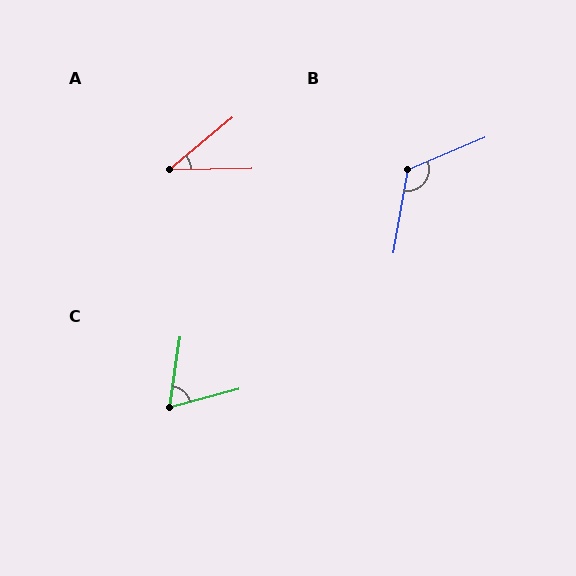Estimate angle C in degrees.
Approximately 67 degrees.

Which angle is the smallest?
A, at approximately 38 degrees.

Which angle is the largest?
B, at approximately 123 degrees.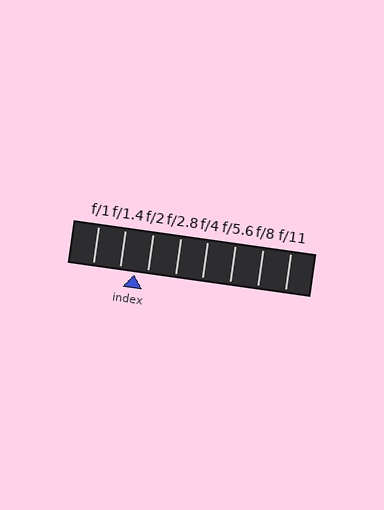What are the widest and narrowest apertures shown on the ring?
The widest aperture shown is f/1 and the narrowest is f/11.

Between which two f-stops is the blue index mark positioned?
The index mark is between f/1.4 and f/2.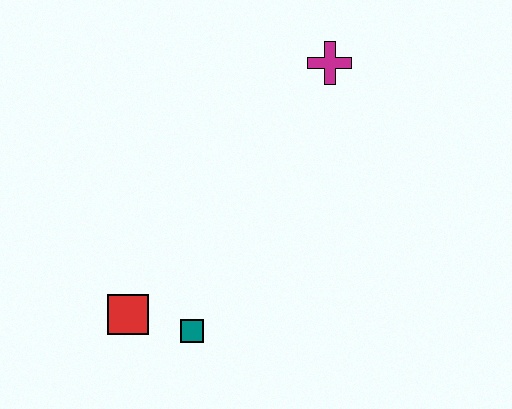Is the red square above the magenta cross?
No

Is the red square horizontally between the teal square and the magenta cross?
No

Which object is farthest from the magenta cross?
The red square is farthest from the magenta cross.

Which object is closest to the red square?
The teal square is closest to the red square.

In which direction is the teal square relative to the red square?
The teal square is to the right of the red square.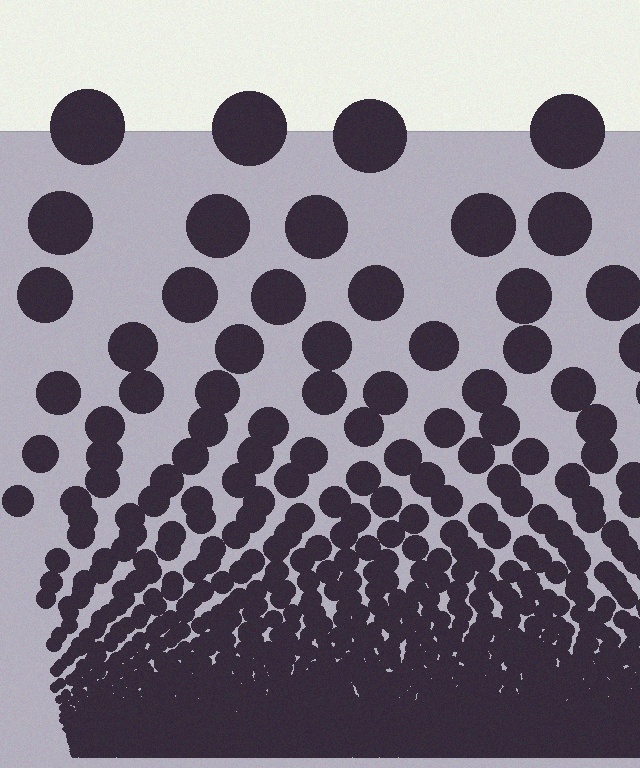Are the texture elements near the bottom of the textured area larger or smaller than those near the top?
Smaller. The gradient is inverted — elements near the bottom are smaller and denser.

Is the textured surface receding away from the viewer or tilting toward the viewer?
The surface appears to tilt toward the viewer. Texture elements get larger and sparser toward the top.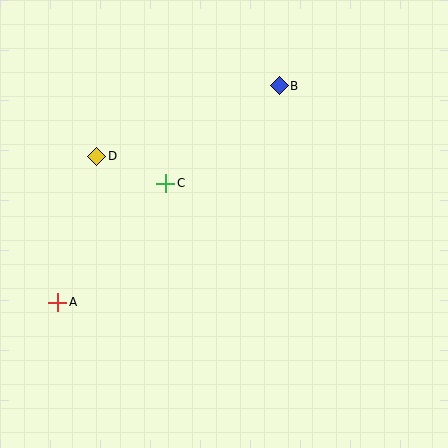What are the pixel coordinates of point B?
Point B is at (279, 86).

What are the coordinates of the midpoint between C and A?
The midpoint between C and A is at (112, 243).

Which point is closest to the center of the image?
Point C at (166, 183) is closest to the center.